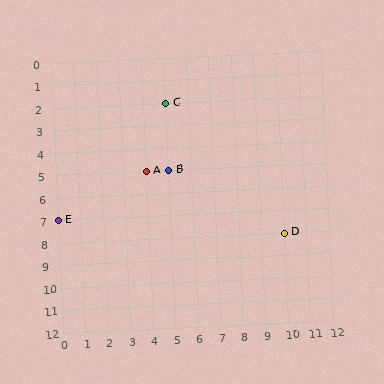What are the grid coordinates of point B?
Point B is at grid coordinates (5, 5).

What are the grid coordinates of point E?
Point E is at grid coordinates (0, 7).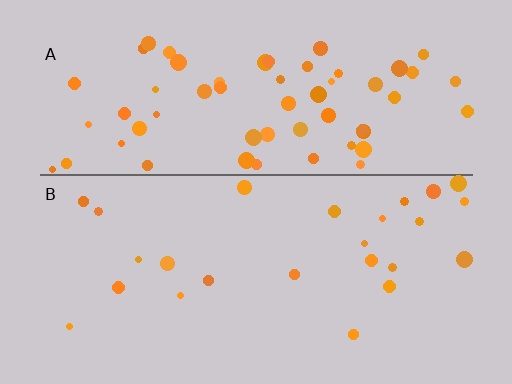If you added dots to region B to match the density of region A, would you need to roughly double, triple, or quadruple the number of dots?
Approximately double.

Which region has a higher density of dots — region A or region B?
A (the top).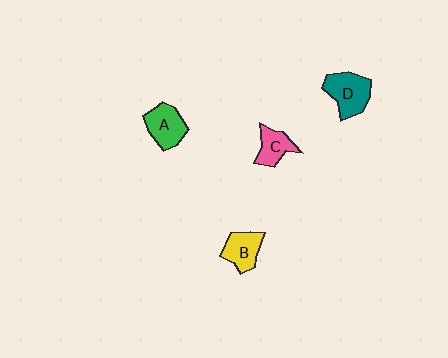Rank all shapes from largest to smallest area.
From largest to smallest: D (teal), A (green), B (yellow), C (pink).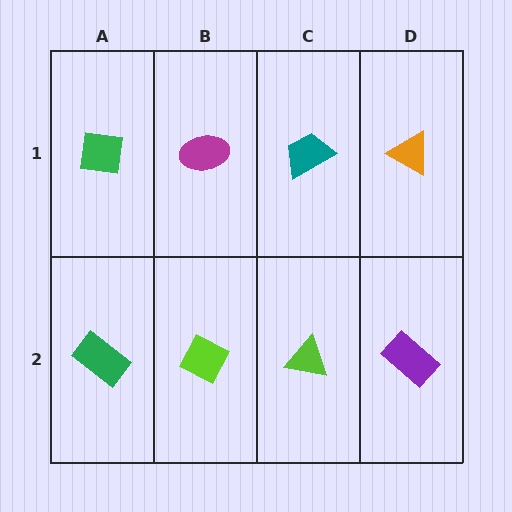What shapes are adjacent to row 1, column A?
A green rectangle (row 2, column A), a magenta ellipse (row 1, column B).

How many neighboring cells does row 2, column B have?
3.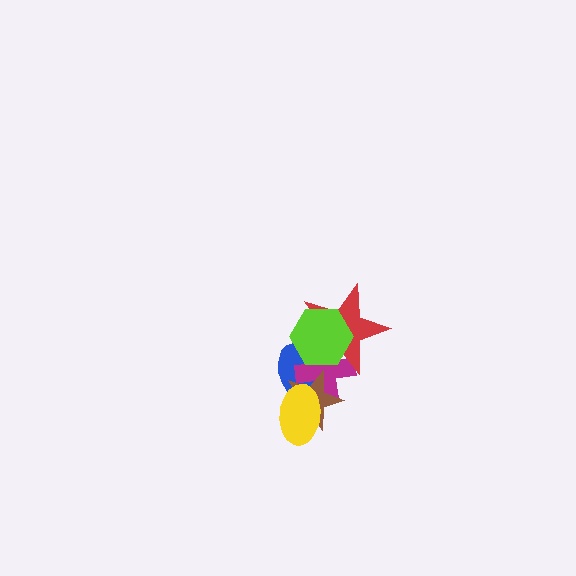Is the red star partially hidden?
Yes, it is partially covered by another shape.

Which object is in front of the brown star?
The yellow ellipse is in front of the brown star.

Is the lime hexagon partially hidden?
No, no other shape covers it.